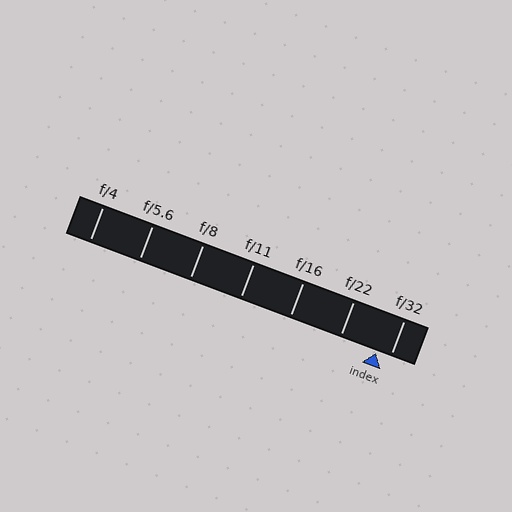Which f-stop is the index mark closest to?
The index mark is closest to f/32.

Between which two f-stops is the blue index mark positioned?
The index mark is between f/22 and f/32.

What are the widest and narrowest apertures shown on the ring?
The widest aperture shown is f/4 and the narrowest is f/32.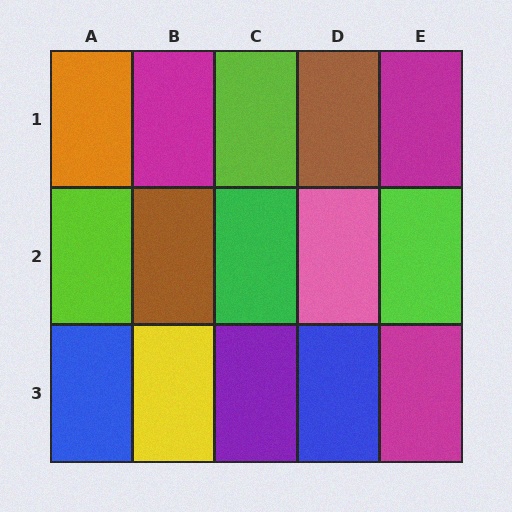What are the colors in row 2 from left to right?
Lime, brown, green, pink, lime.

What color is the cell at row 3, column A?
Blue.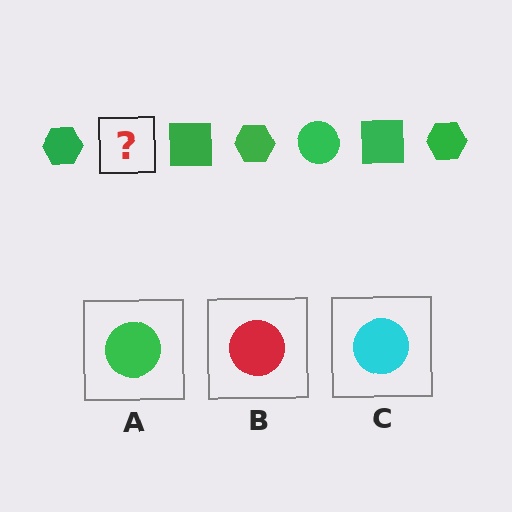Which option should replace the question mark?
Option A.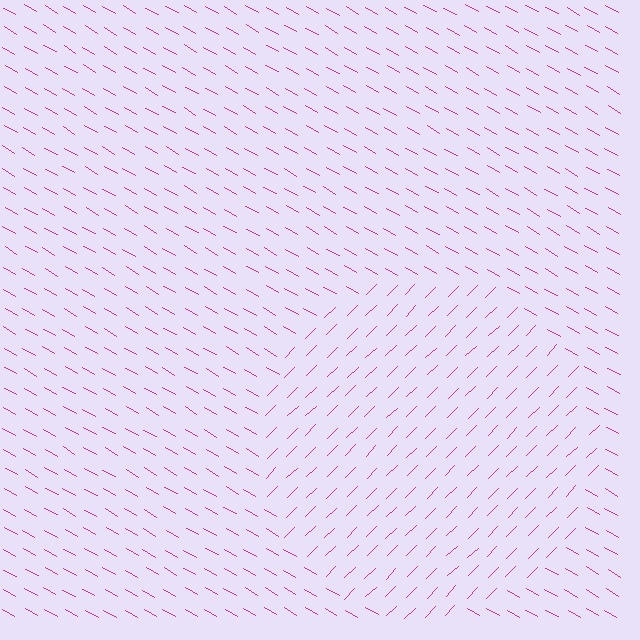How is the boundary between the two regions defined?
The boundary is defined purely by a change in line orientation (approximately 75 degrees difference). All lines are the same color and thickness.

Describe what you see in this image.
The image is filled with small magenta line segments. A circle region in the image has lines oriented differently from the surrounding lines, creating a visible texture boundary.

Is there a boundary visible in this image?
Yes, there is a texture boundary formed by a change in line orientation.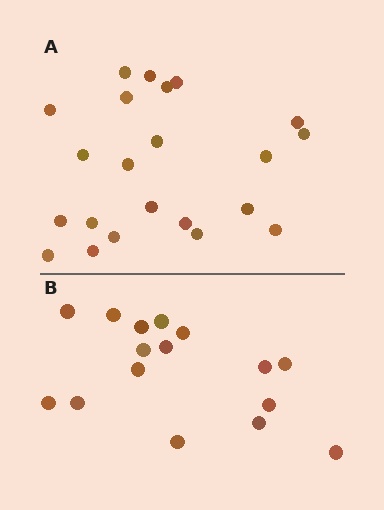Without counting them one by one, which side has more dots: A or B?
Region A (the top region) has more dots.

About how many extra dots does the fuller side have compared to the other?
Region A has about 6 more dots than region B.